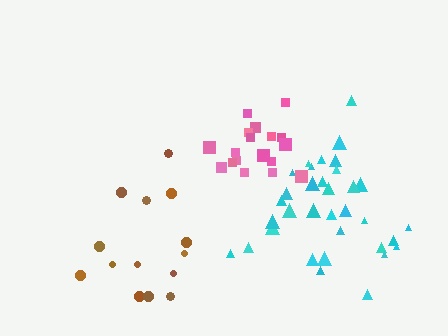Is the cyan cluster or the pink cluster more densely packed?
Pink.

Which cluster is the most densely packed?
Pink.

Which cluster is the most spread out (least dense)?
Brown.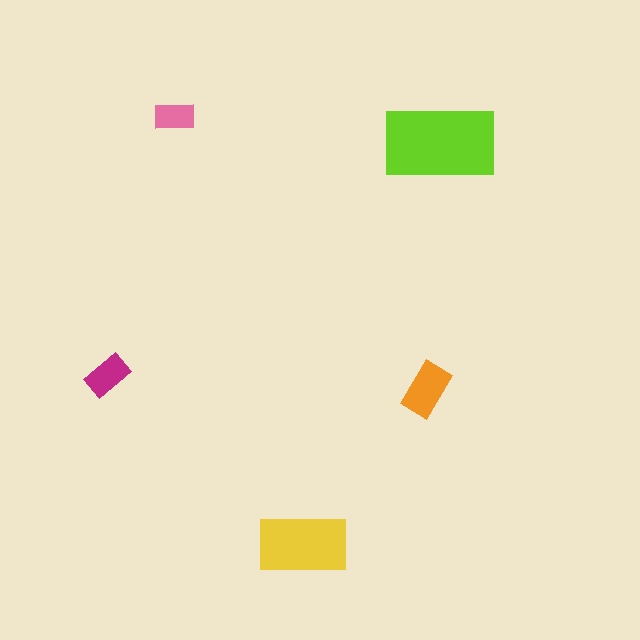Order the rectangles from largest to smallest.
the lime one, the yellow one, the orange one, the magenta one, the pink one.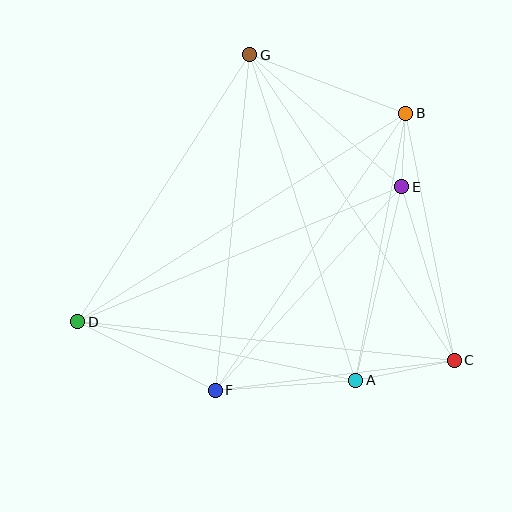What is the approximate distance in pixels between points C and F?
The distance between C and F is approximately 241 pixels.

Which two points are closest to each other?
Points B and E are closest to each other.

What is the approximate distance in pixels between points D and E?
The distance between D and E is approximately 351 pixels.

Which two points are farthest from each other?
Points B and D are farthest from each other.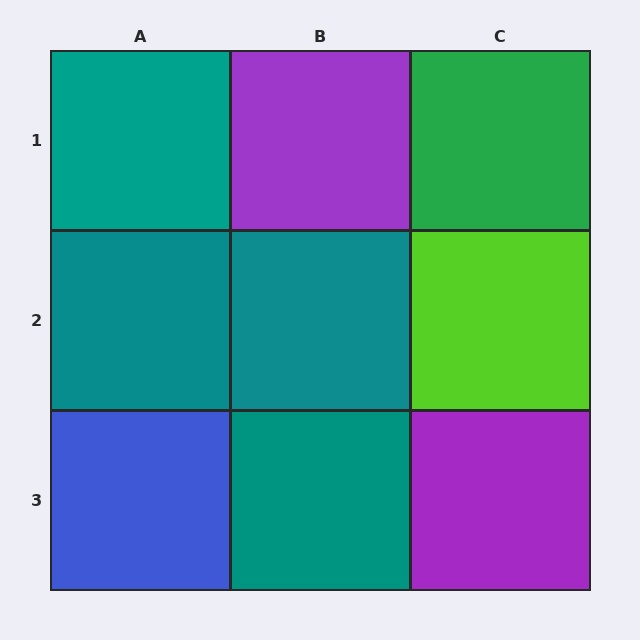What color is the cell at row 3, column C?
Purple.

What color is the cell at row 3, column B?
Teal.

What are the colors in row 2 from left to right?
Teal, teal, lime.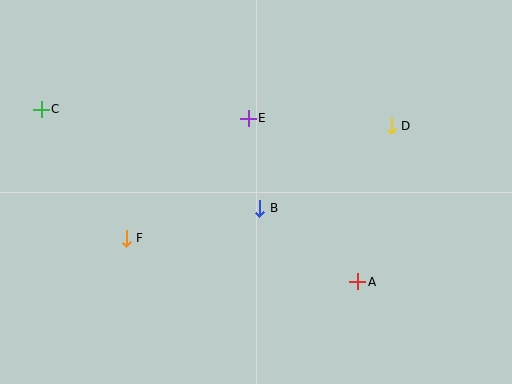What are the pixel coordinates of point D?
Point D is at (391, 126).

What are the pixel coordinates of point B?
Point B is at (260, 208).